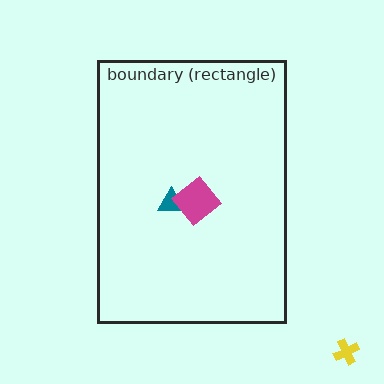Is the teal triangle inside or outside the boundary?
Inside.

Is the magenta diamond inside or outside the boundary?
Inside.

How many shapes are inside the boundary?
2 inside, 1 outside.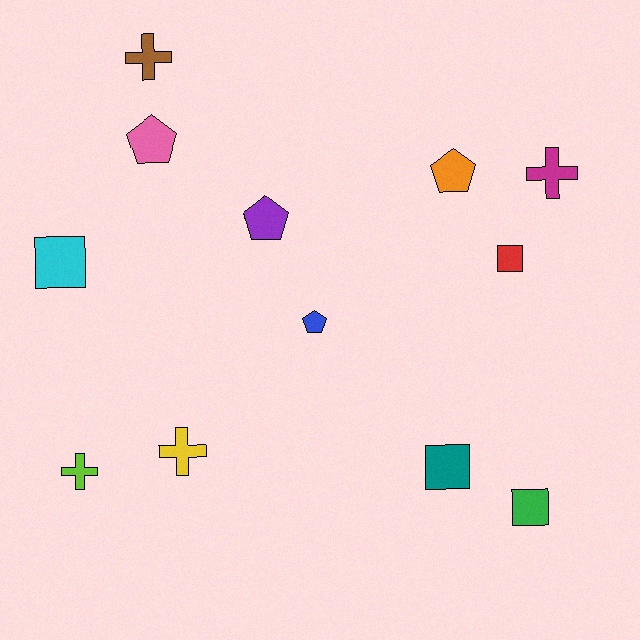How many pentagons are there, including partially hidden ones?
There are 4 pentagons.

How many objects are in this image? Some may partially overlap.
There are 12 objects.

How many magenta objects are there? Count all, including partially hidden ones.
There is 1 magenta object.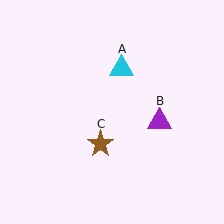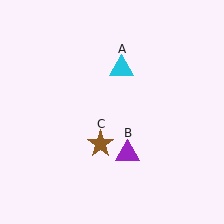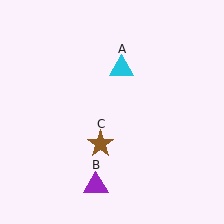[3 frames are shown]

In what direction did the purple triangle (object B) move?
The purple triangle (object B) moved down and to the left.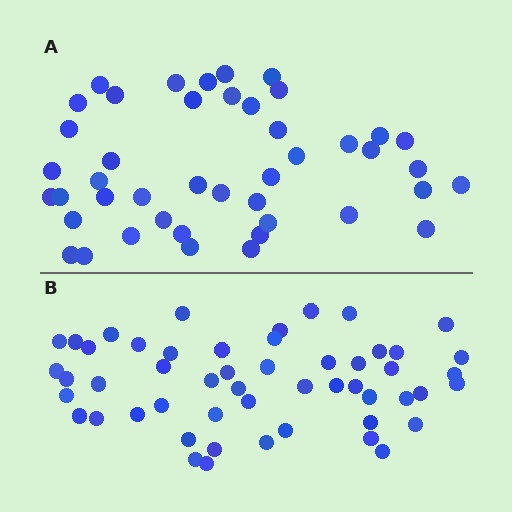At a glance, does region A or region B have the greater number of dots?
Region B (the bottom region) has more dots.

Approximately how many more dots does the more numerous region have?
Region B has roughly 8 or so more dots than region A.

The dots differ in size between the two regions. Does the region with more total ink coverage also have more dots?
No. Region A has more total ink coverage because its dots are larger, but region B actually contains more individual dots. Total area can be misleading — the number of items is what matters here.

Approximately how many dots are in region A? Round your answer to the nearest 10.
About 40 dots. (The exact count is 44, which rounds to 40.)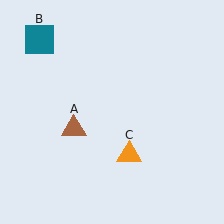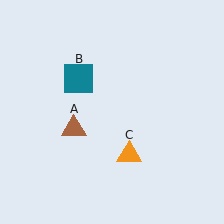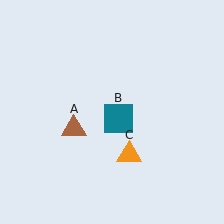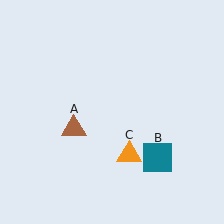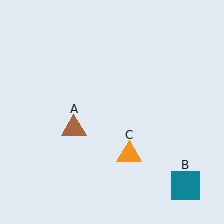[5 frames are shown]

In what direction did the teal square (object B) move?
The teal square (object B) moved down and to the right.